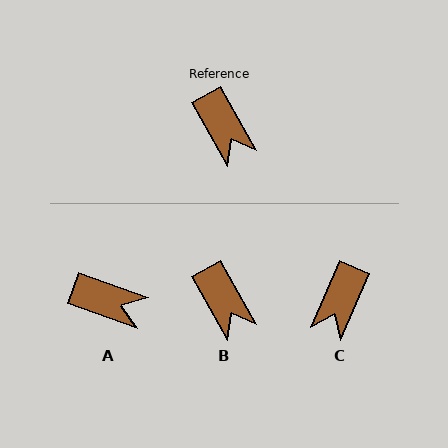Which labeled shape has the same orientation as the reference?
B.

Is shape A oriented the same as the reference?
No, it is off by about 41 degrees.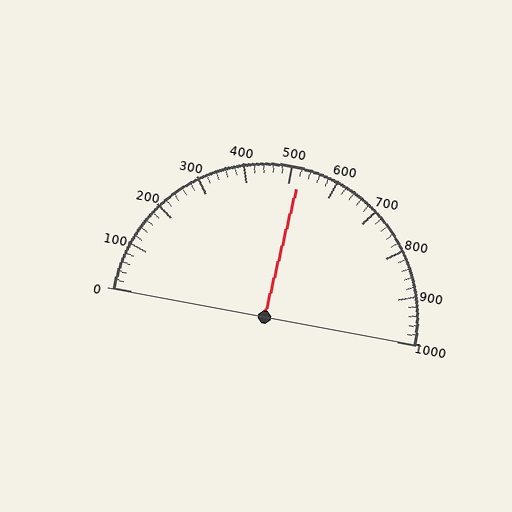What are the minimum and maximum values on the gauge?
The gauge ranges from 0 to 1000.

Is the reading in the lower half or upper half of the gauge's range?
The reading is in the upper half of the range (0 to 1000).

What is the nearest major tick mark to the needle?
The nearest major tick mark is 500.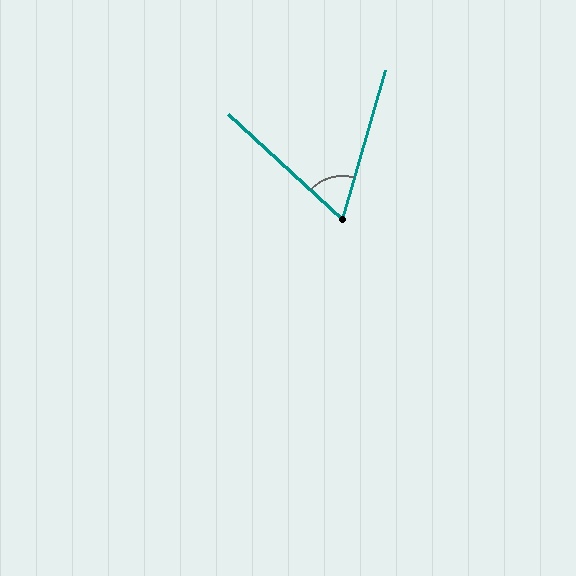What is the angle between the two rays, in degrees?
Approximately 63 degrees.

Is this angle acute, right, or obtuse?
It is acute.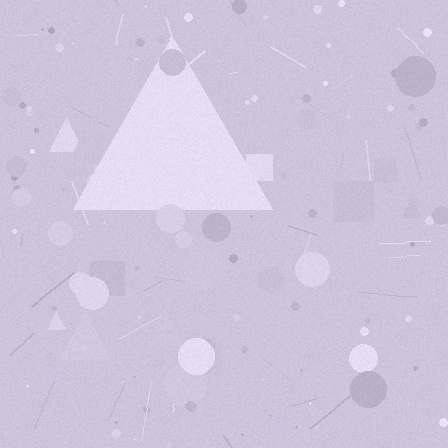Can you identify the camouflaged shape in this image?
The camouflaged shape is a triangle.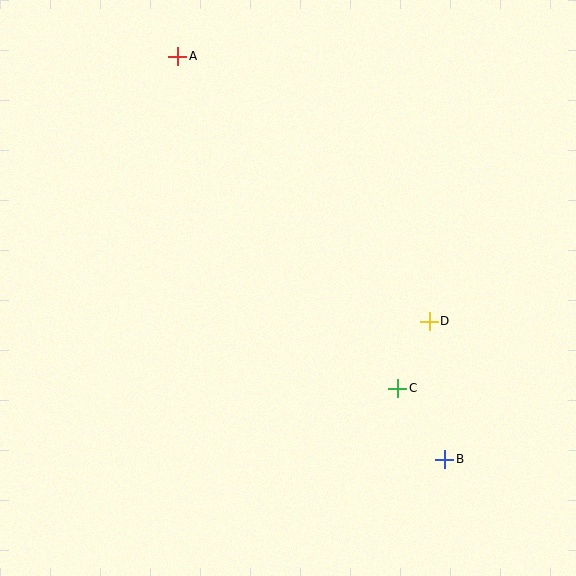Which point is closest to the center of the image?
Point D at (429, 321) is closest to the center.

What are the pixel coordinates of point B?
Point B is at (445, 459).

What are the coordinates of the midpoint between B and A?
The midpoint between B and A is at (311, 258).